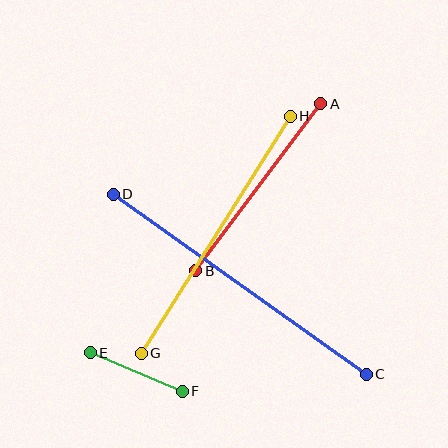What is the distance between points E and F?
The distance is approximately 100 pixels.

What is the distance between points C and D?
The distance is approximately 310 pixels.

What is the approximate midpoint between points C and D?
The midpoint is at approximately (240, 284) pixels.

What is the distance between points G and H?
The distance is approximately 280 pixels.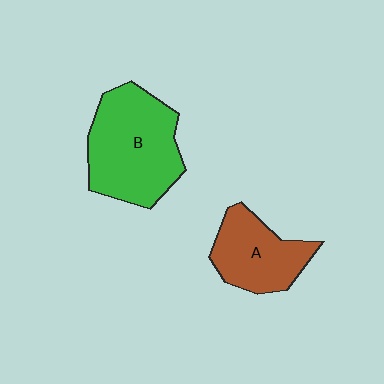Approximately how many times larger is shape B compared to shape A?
Approximately 1.5 times.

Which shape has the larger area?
Shape B (green).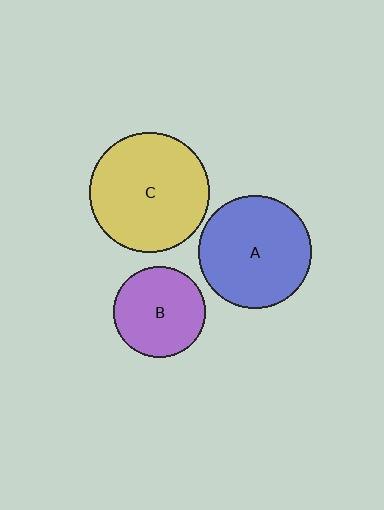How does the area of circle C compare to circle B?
Approximately 1.7 times.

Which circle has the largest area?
Circle C (yellow).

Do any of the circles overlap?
No, none of the circles overlap.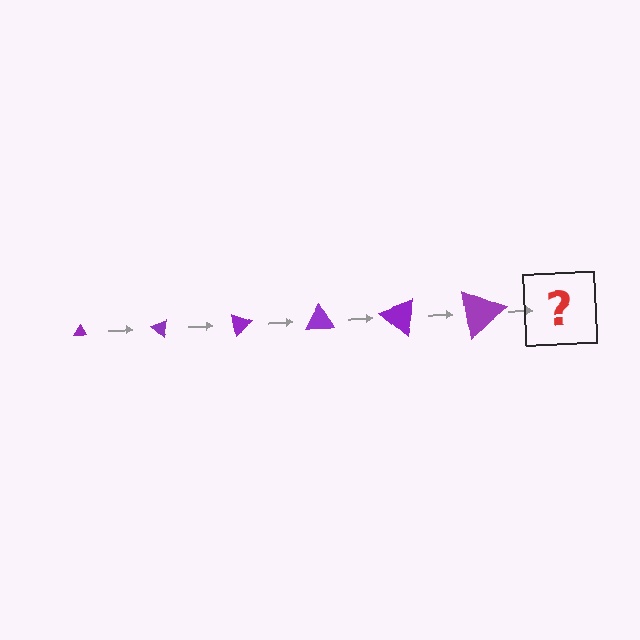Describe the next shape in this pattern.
It should be a triangle, larger than the previous one and rotated 240 degrees from the start.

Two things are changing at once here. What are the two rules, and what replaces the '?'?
The two rules are that the triangle grows larger each step and it rotates 40 degrees each step. The '?' should be a triangle, larger than the previous one and rotated 240 degrees from the start.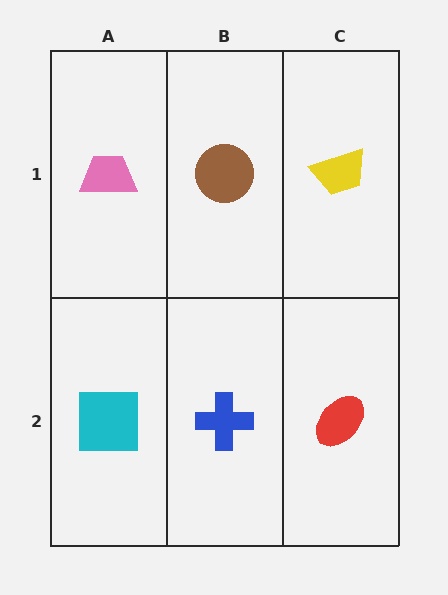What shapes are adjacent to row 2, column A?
A pink trapezoid (row 1, column A), a blue cross (row 2, column B).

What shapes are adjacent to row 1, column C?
A red ellipse (row 2, column C), a brown circle (row 1, column B).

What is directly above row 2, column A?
A pink trapezoid.